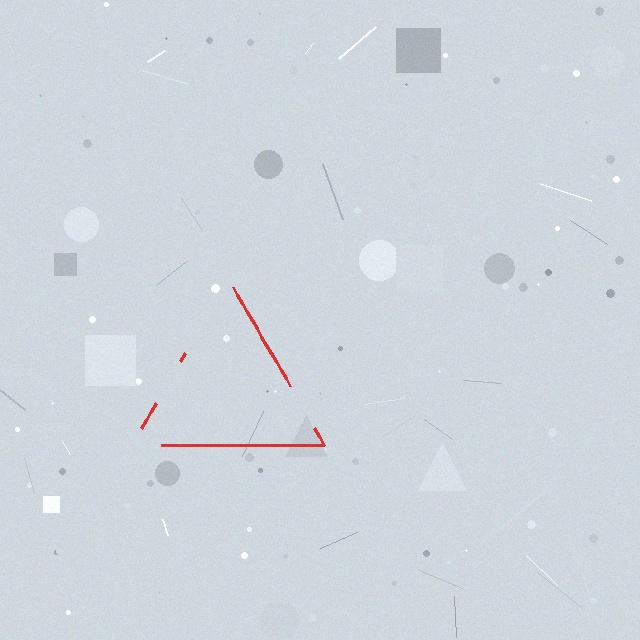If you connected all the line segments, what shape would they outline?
They would outline a triangle.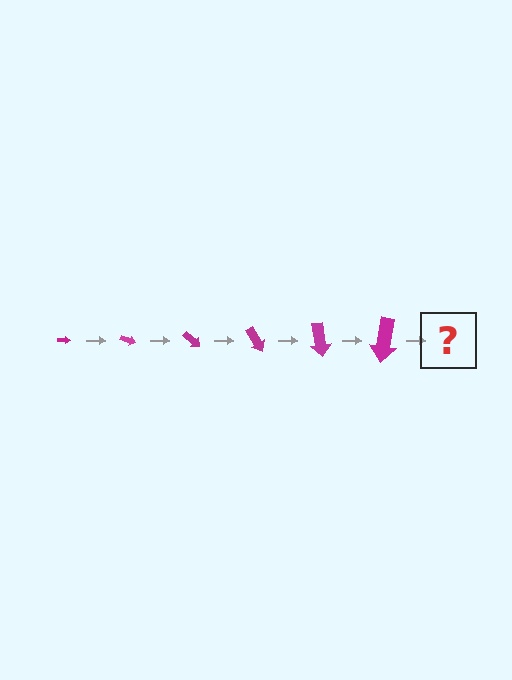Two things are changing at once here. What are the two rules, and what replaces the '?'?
The two rules are that the arrow grows larger each step and it rotates 20 degrees each step. The '?' should be an arrow, larger than the previous one and rotated 120 degrees from the start.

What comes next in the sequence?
The next element should be an arrow, larger than the previous one and rotated 120 degrees from the start.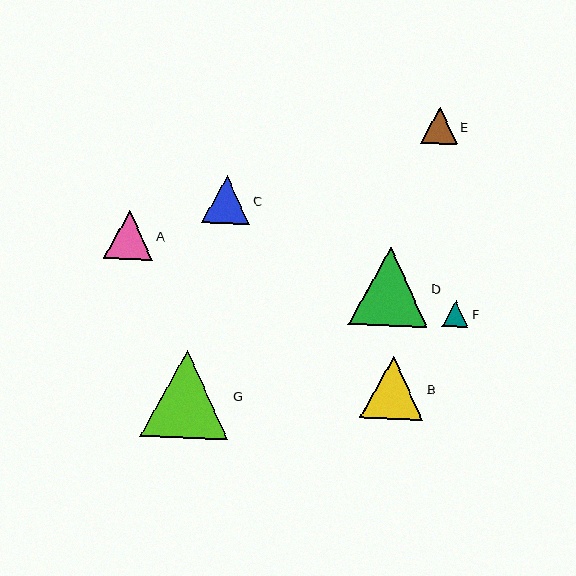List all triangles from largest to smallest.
From largest to smallest: G, D, B, A, C, E, F.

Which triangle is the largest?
Triangle G is the largest with a size of approximately 88 pixels.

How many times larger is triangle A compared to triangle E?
Triangle A is approximately 1.3 times the size of triangle E.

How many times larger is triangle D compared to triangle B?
Triangle D is approximately 1.2 times the size of triangle B.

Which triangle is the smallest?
Triangle F is the smallest with a size of approximately 26 pixels.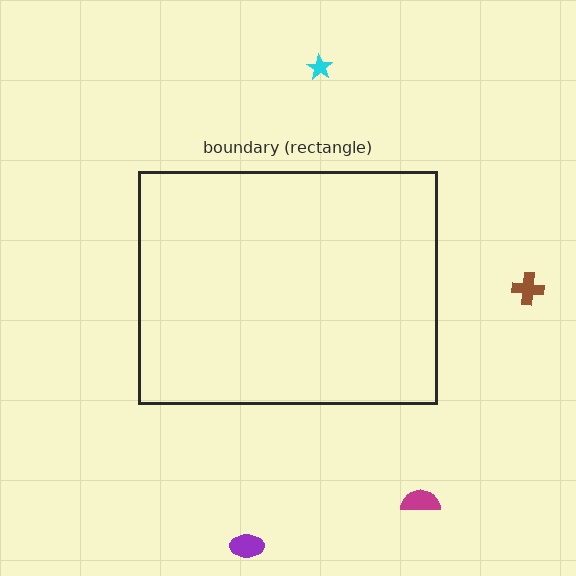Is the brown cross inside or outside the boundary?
Outside.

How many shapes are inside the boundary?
0 inside, 4 outside.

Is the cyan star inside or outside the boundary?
Outside.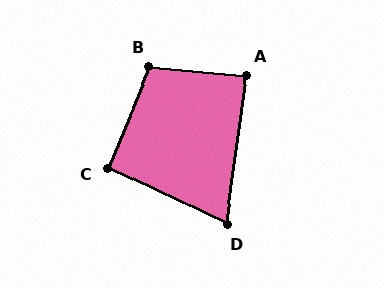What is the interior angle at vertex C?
Approximately 93 degrees (approximately right).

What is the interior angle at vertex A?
Approximately 87 degrees (approximately right).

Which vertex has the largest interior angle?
B, at approximately 108 degrees.